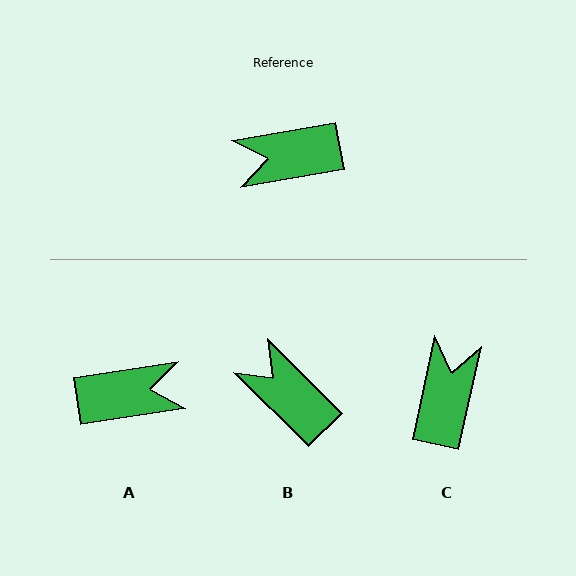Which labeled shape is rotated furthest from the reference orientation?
A, about 179 degrees away.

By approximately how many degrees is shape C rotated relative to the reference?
Approximately 112 degrees clockwise.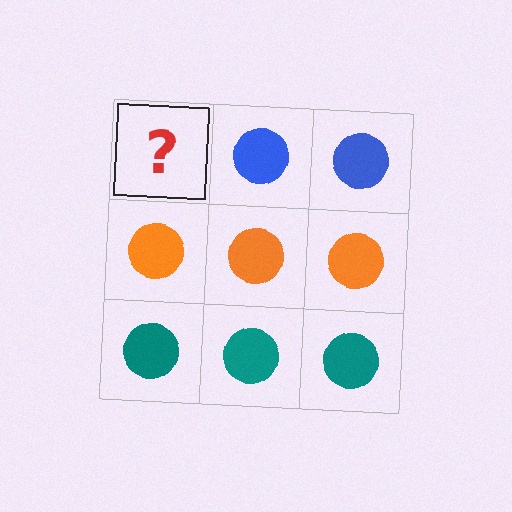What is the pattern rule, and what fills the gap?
The rule is that each row has a consistent color. The gap should be filled with a blue circle.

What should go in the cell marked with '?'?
The missing cell should contain a blue circle.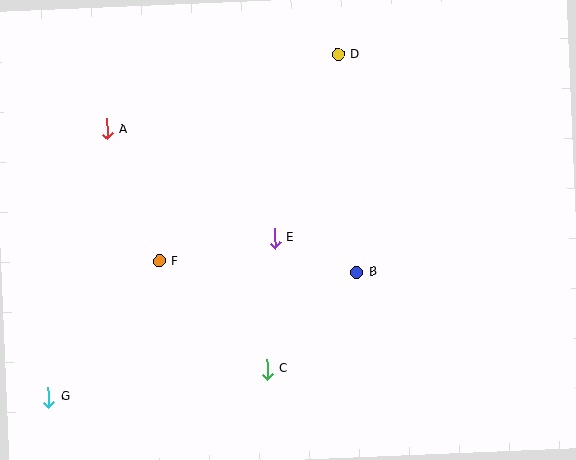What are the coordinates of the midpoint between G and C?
The midpoint between G and C is at (158, 383).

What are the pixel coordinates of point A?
Point A is at (107, 129).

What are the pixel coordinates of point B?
Point B is at (357, 272).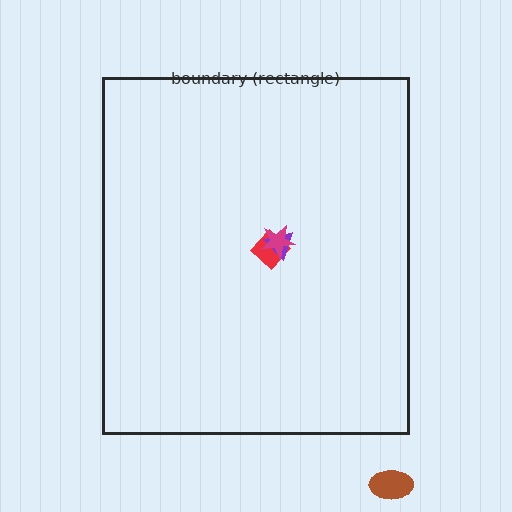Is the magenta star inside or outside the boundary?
Inside.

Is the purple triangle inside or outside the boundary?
Inside.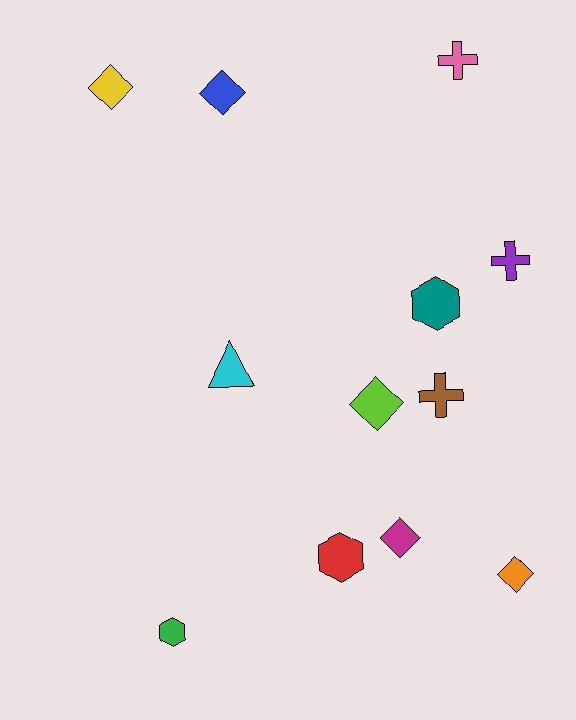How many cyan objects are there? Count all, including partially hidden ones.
There is 1 cyan object.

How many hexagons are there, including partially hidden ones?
There are 3 hexagons.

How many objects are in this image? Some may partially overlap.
There are 12 objects.